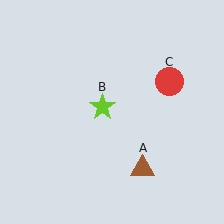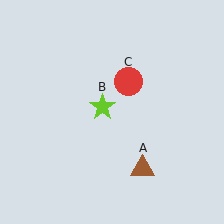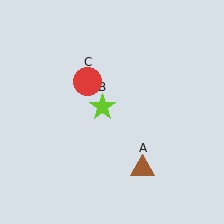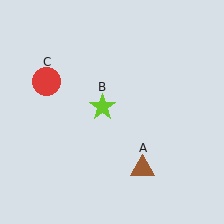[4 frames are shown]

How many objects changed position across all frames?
1 object changed position: red circle (object C).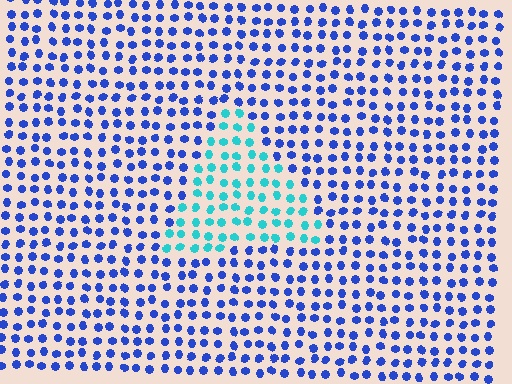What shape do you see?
I see a triangle.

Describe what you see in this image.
The image is filled with small blue elements in a uniform arrangement. A triangle-shaped region is visible where the elements are tinted to a slightly different hue, forming a subtle color boundary.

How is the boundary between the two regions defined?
The boundary is defined purely by a slight shift in hue (about 49 degrees). Spacing, size, and orientation are identical on both sides.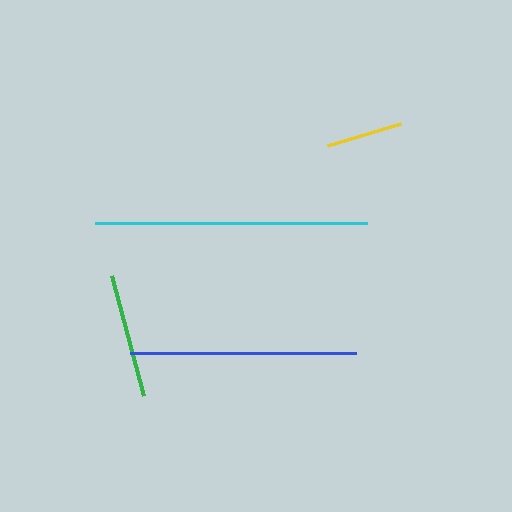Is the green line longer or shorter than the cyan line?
The cyan line is longer than the green line.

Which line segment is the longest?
The cyan line is the longest at approximately 272 pixels.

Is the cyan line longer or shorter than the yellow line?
The cyan line is longer than the yellow line.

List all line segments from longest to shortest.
From longest to shortest: cyan, blue, green, yellow.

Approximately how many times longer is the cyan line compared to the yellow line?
The cyan line is approximately 3.6 times the length of the yellow line.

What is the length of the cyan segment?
The cyan segment is approximately 272 pixels long.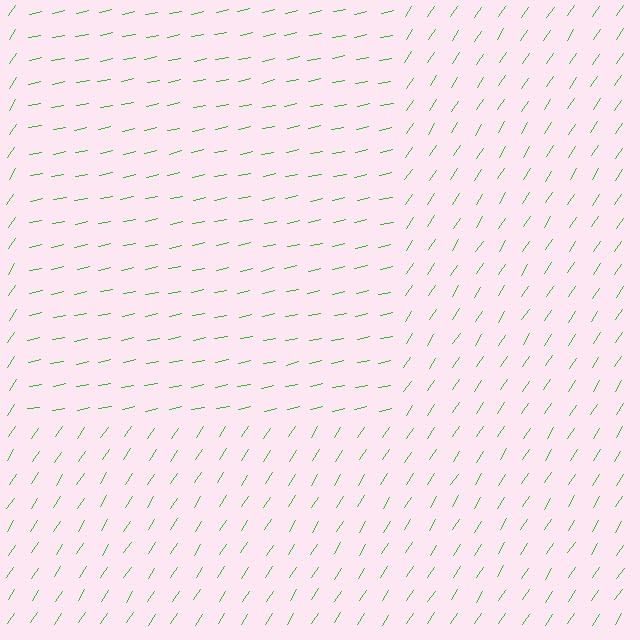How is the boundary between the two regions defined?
The boundary is defined purely by a change in line orientation (approximately 45 degrees difference). All lines are the same color and thickness.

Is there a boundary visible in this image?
Yes, there is a texture boundary formed by a change in line orientation.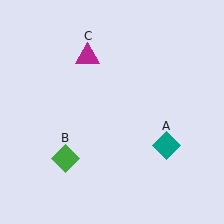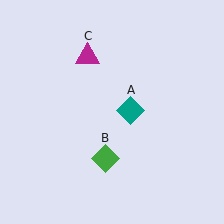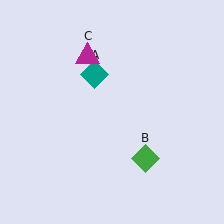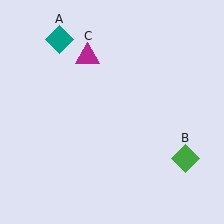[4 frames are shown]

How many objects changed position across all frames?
2 objects changed position: teal diamond (object A), green diamond (object B).